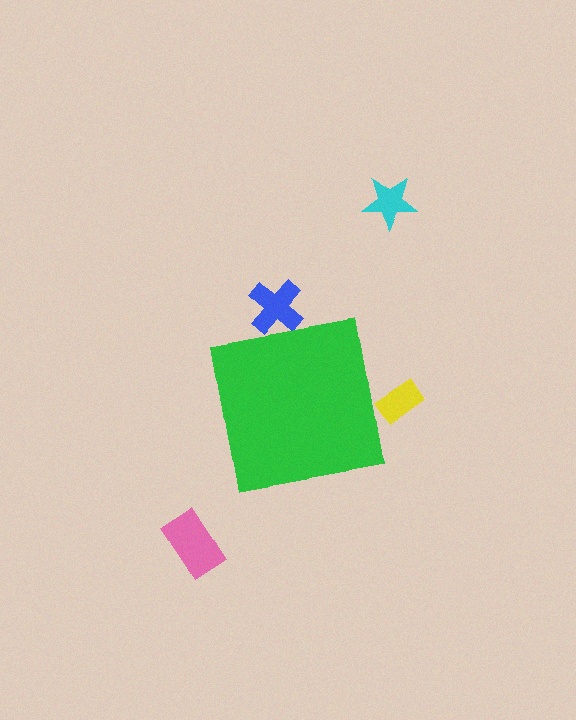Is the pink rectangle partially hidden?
No, the pink rectangle is fully visible.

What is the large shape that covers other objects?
A green square.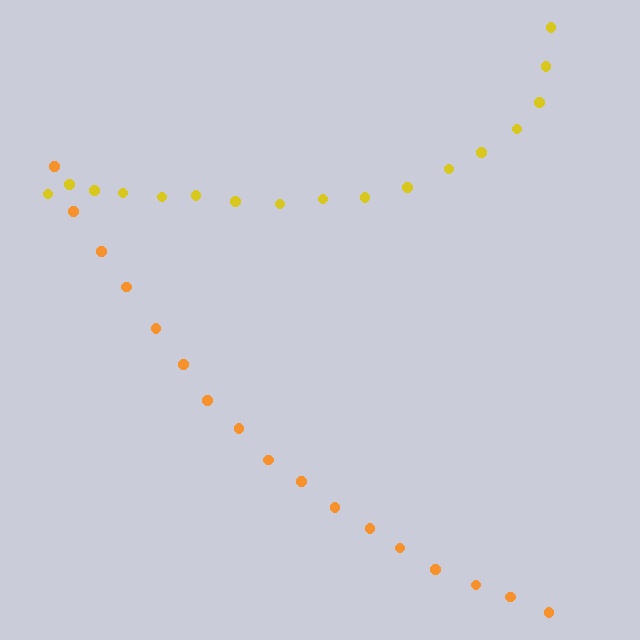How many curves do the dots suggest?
There are 2 distinct paths.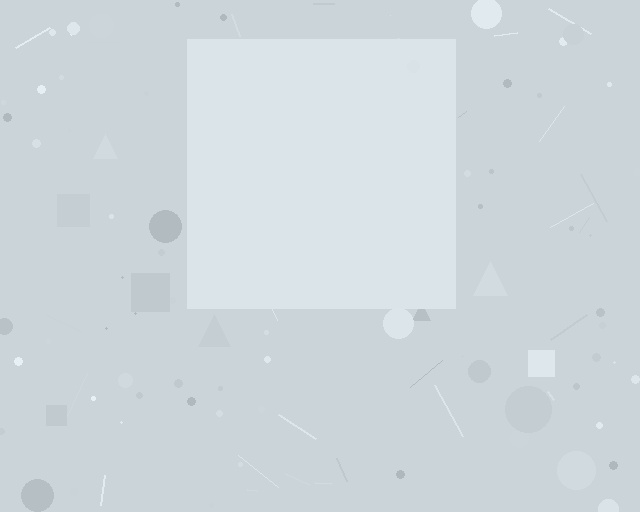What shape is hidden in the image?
A square is hidden in the image.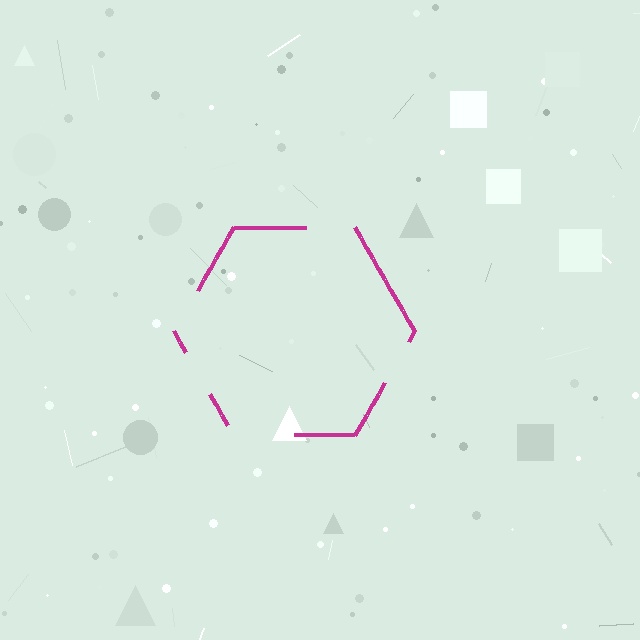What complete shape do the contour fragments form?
The contour fragments form a hexagon.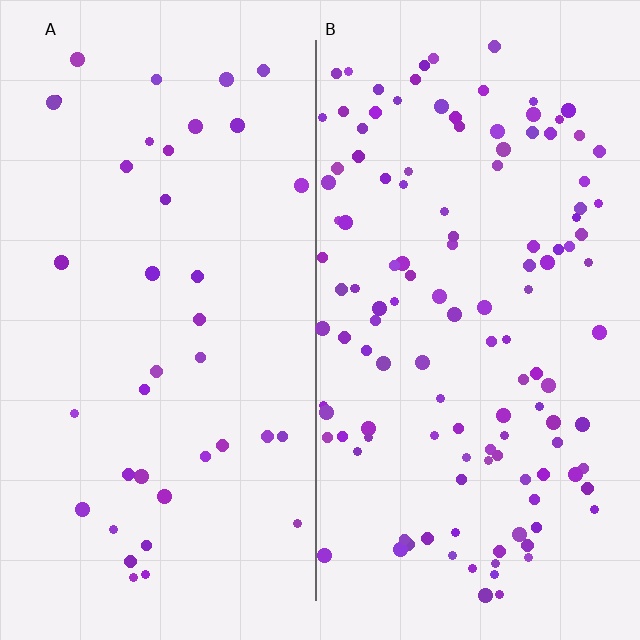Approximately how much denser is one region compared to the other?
Approximately 3.3× — region B over region A.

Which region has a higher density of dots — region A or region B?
B (the right).